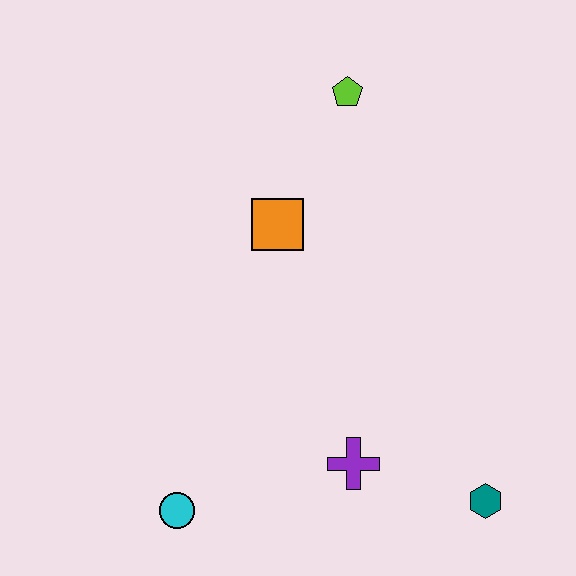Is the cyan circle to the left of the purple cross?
Yes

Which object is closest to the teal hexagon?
The purple cross is closest to the teal hexagon.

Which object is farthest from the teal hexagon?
The lime pentagon is farthest from the teal hexagon.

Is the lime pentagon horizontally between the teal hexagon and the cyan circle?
Yes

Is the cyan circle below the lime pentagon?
Yes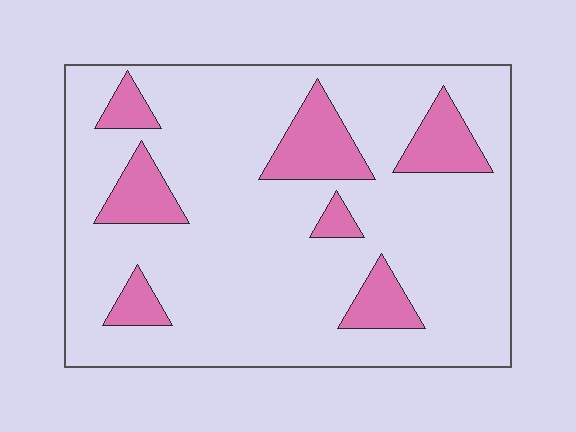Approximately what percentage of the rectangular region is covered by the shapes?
Approximately 15%.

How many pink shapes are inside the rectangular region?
7.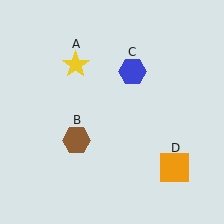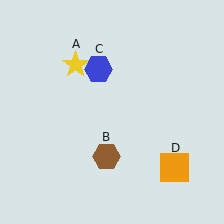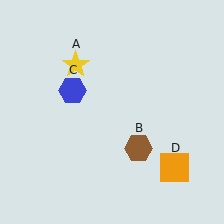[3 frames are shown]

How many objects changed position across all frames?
2 objects changed position: brown hexagon (object B), blue hexagon (object C).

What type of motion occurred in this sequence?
The brown hexagon (object B), blue hexagon (object C) rotated counterclockwise around the center of the scene.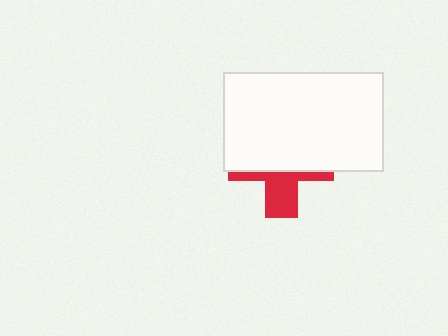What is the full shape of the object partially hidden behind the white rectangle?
The partially hidden object is a red cross.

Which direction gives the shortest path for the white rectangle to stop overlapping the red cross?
Moving up gives the shortest separation.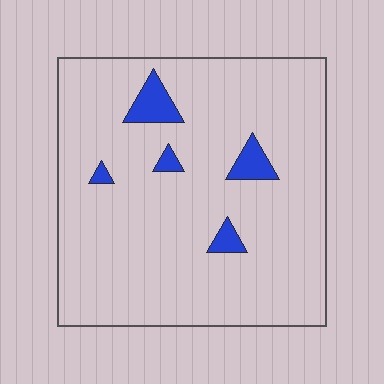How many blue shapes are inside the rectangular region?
5.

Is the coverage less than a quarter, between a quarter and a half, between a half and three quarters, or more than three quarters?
Less than a quarter.